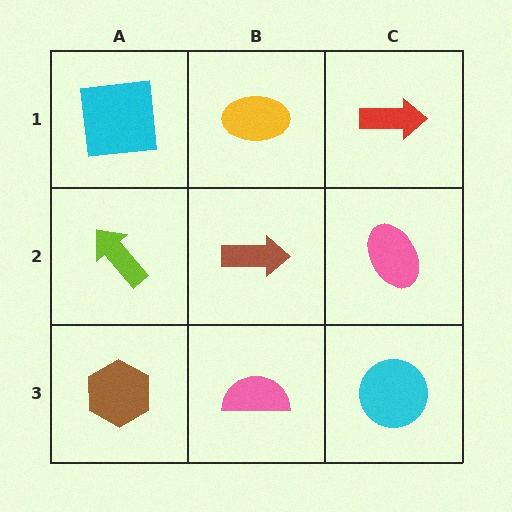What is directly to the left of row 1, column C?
A yellow ellipse.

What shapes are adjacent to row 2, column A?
A cyan square (row 1, column A), a brown hexagon (row 3, column A), a brown arrow (row 2, column B).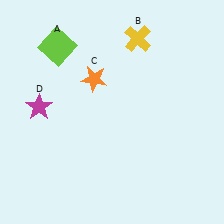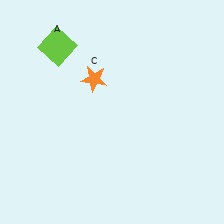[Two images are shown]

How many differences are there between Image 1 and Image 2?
There are 2 differences between the two images.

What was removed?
The yellow cross (B), the magenta star (D) were removed in Image 2.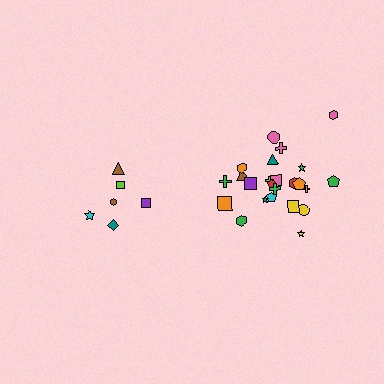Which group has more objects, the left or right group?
The right group.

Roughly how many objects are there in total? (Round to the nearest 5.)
Roughly 30 objects in total.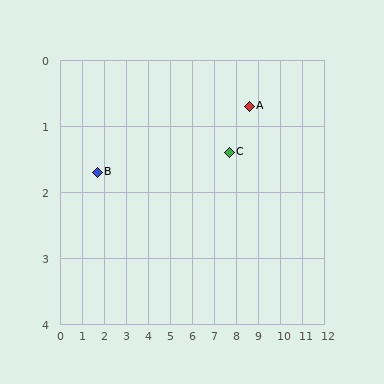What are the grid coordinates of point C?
Point C is at approximately (7.7, 1.4).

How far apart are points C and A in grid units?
Points C and A are about 1.1 grid units apart.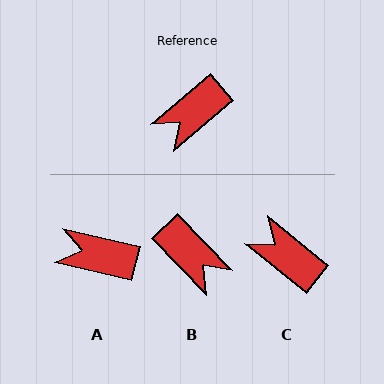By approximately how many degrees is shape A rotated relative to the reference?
Approximately 53 degrees clockwise.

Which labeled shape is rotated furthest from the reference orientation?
B, about 94 degrees away.